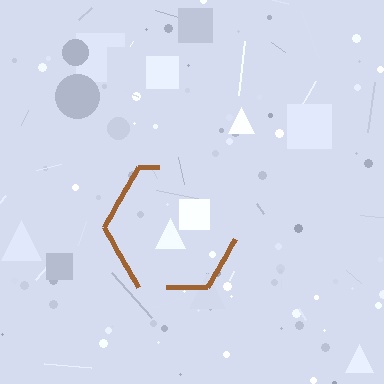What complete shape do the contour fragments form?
The contour fragments form a hexagon.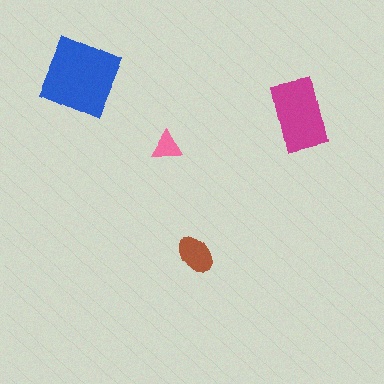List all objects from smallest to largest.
The pink triangle, the brown ellipse, the magenta rectangle, the blue diamond.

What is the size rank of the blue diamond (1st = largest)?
1st.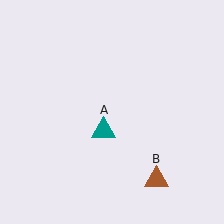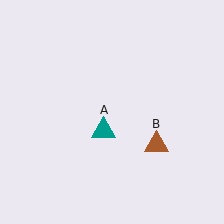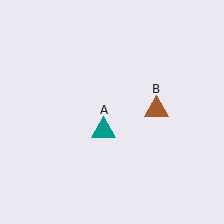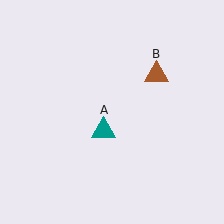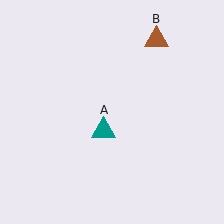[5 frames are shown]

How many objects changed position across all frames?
1 object changed position: brown triangle (object B).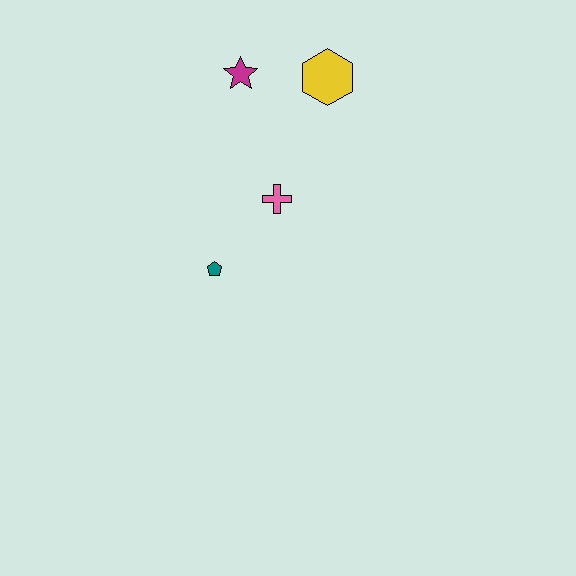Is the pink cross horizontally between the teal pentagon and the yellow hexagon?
Yes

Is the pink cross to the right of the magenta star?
Yes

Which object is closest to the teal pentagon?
The pink cross is closest to the teal pentagon.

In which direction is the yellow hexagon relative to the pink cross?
The yellow hexagon is above the pink cross.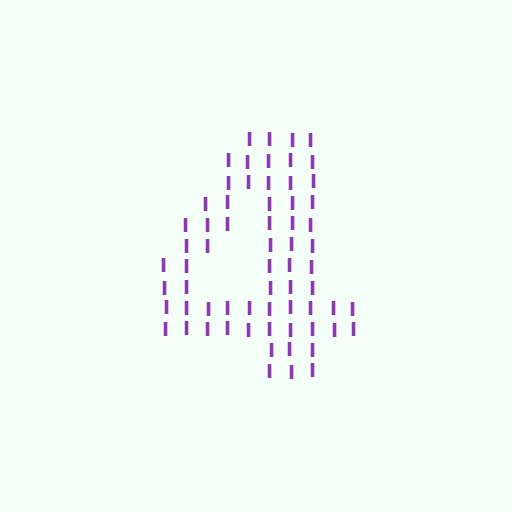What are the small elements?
The small elements are letter I's.